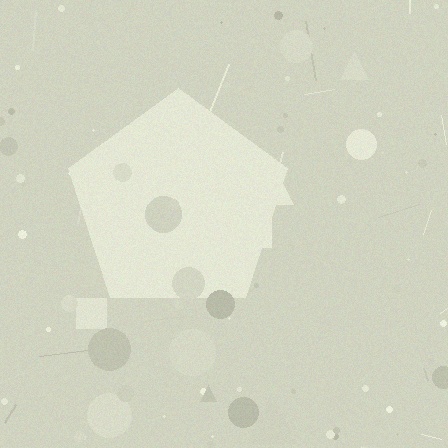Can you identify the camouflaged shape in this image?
The camouflaged shape is a pentagon.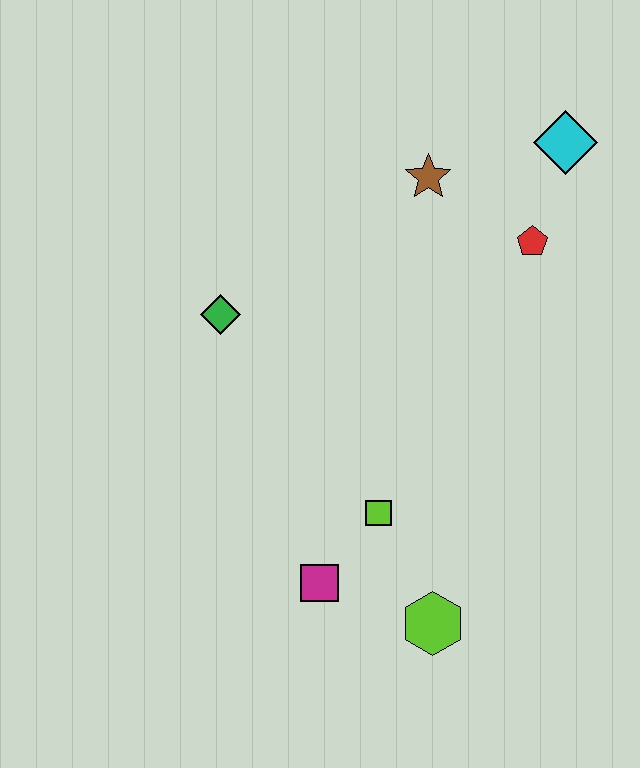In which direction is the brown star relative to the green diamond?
The brown star is to the right of the green diamond.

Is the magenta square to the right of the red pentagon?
No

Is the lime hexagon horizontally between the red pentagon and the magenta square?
Yes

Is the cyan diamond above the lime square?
Yes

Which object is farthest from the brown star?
The lime hexagon is farthest from the brown star.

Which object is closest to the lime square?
The magenta square is closest to the lime square.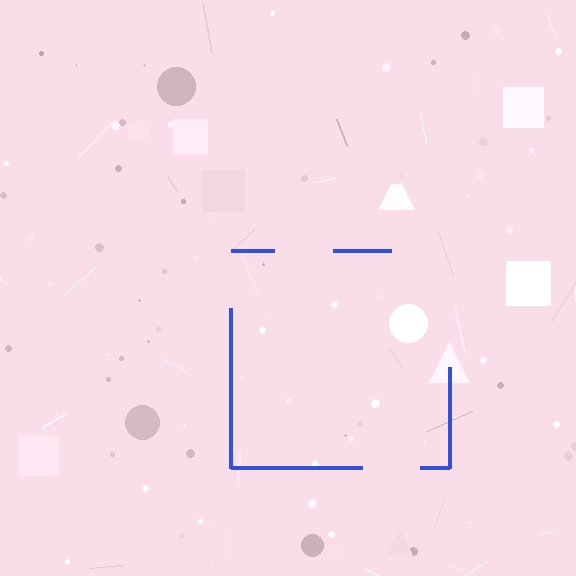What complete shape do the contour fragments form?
The contour fragments form a square.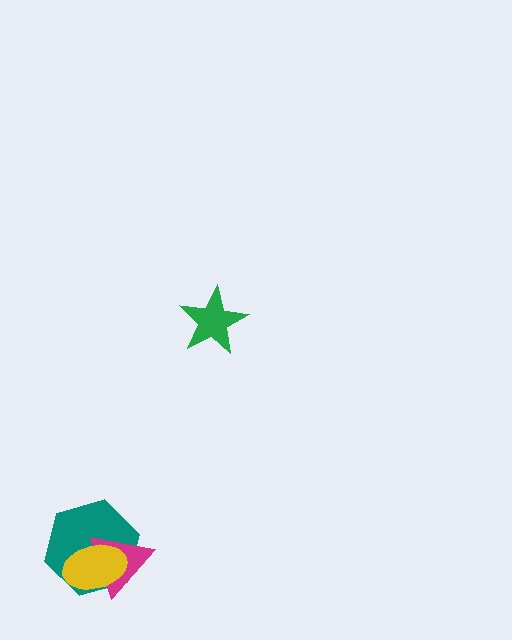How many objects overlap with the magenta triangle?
2 objects overlap with the magenta triangle.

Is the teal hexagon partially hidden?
Yes, it is partially covered by another shape.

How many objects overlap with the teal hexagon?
2 objects overlap with the teal hexagon.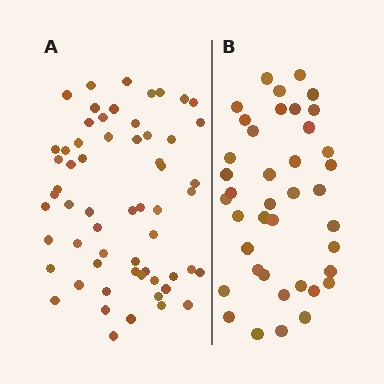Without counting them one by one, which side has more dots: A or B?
Region A (the left region) has more dots.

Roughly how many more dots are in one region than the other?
Region A has approximately 20 more dots than region B.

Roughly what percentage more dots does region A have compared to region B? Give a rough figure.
About 50% more.